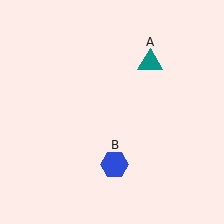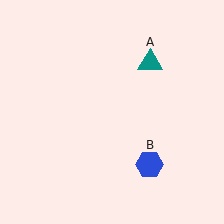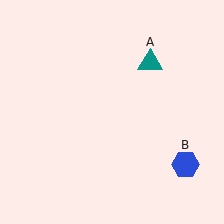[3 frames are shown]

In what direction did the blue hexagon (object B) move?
The blue hexagon (object B) moved right.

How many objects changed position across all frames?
1 object changed position: blue hexagon (object B).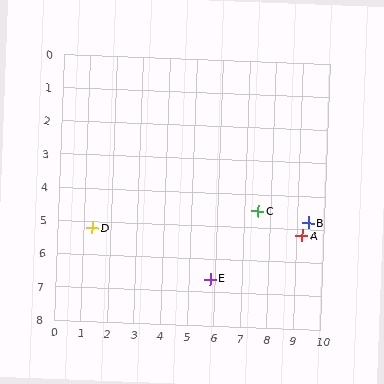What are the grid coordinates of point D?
Point D is at approximately (1.3, 5.2).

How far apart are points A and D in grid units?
Points A and D are about 7.9 grid units apart.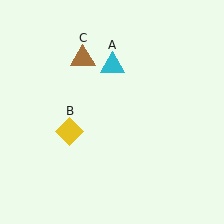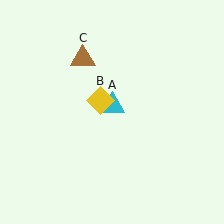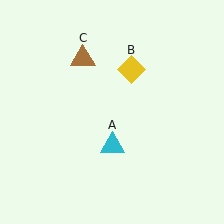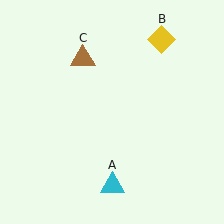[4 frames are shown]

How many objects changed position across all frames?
2 objects changed position: cyan triangle (object A), yellow diamond (object B).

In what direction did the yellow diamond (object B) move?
The yellow diamond (object B) moved up and to the right.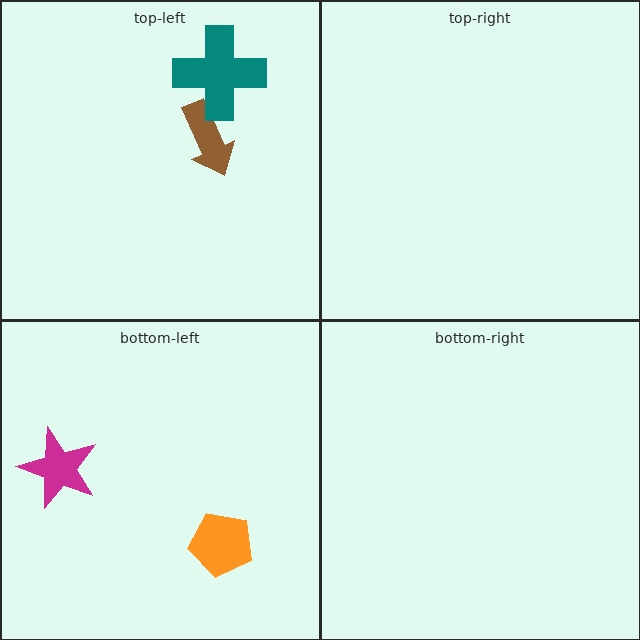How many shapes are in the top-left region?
2.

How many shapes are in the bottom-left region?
2.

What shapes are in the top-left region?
The brown arrow, the teal cross.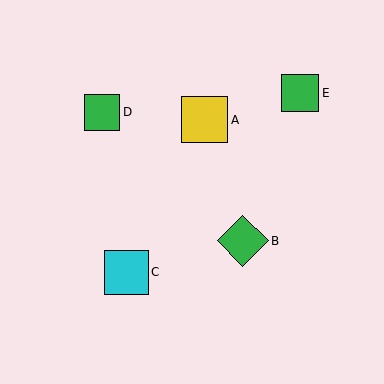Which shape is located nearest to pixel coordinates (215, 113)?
The yellow square (labeled A) at (205, 120) is nearest to that location.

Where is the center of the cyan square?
The center of the cyan square is at (126, 272).